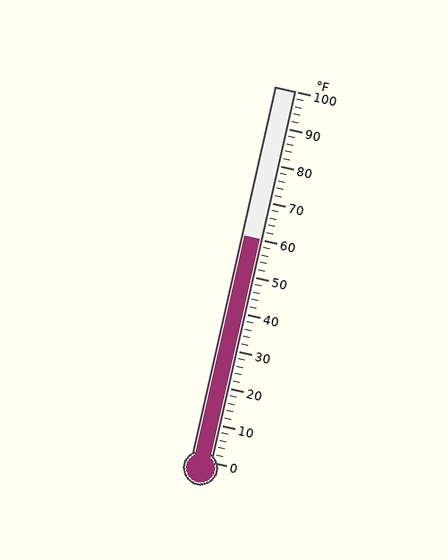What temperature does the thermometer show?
The thermometer shows approximately 60°F.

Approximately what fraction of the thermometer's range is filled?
The thermometer is filled to approximately 60% of its range.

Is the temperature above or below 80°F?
The temperature is below 80°F.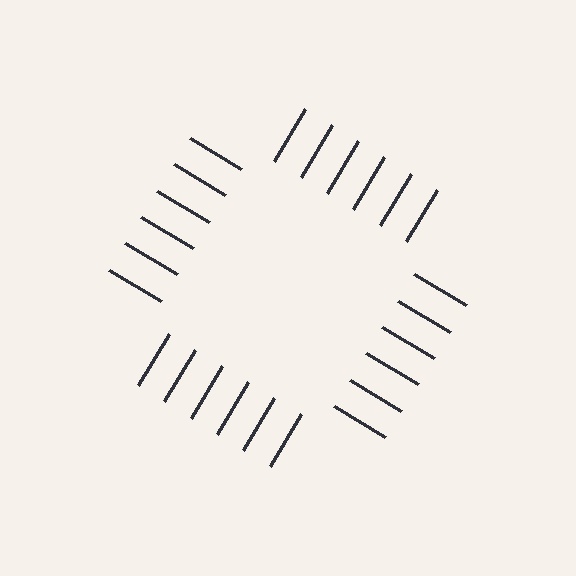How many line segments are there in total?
24 — 6 along each of the 4 edges.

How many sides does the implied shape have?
4 sides — the line-ends trace a square.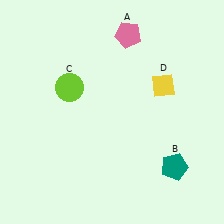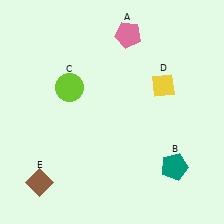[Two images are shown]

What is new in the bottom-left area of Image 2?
A brown diamond (E) was added in the bottom-left area of Image 2.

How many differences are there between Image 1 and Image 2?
There is 1 difference between the two images.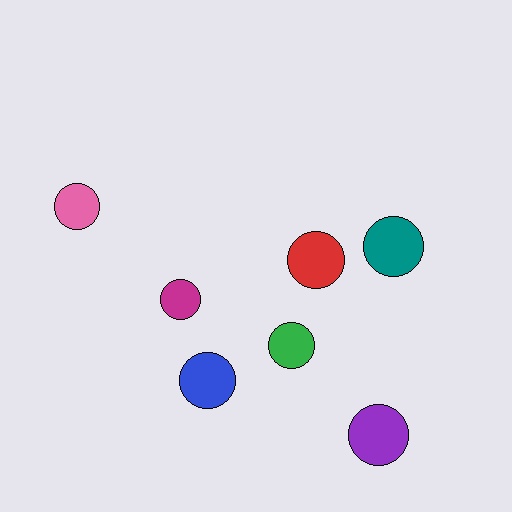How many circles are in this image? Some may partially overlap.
There are 7 circles.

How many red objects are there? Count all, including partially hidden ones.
There is 1 red object.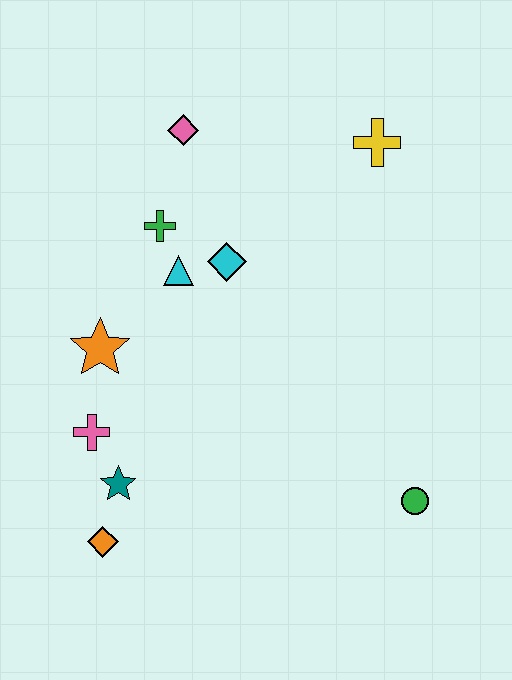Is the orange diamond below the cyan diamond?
Yes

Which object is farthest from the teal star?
The yellow cross is farthest from the teal star.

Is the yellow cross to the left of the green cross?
No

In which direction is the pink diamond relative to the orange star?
The pink diamond is above the orange star.